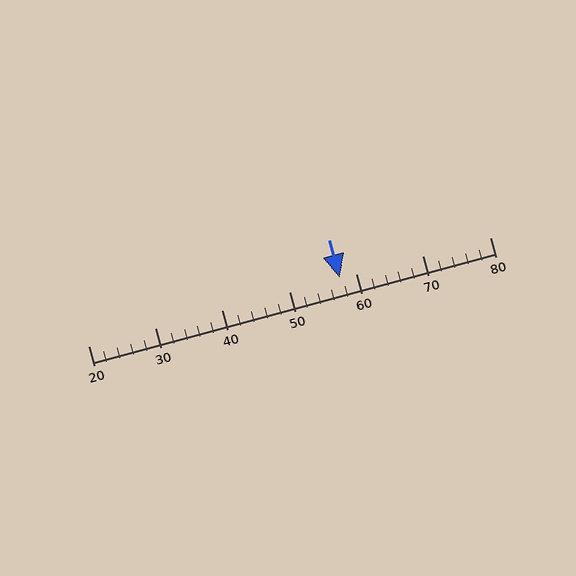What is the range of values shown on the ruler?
The ruler shows values from 20 to 80.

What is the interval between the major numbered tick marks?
The major tick marks are spaced 10 units apart.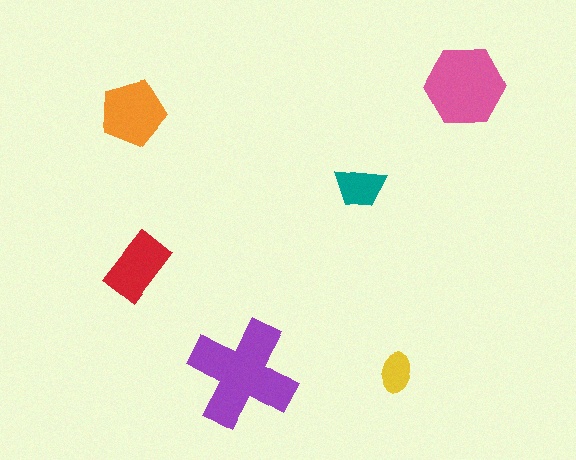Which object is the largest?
The purple cross.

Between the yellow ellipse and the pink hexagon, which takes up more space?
The pink hexagon.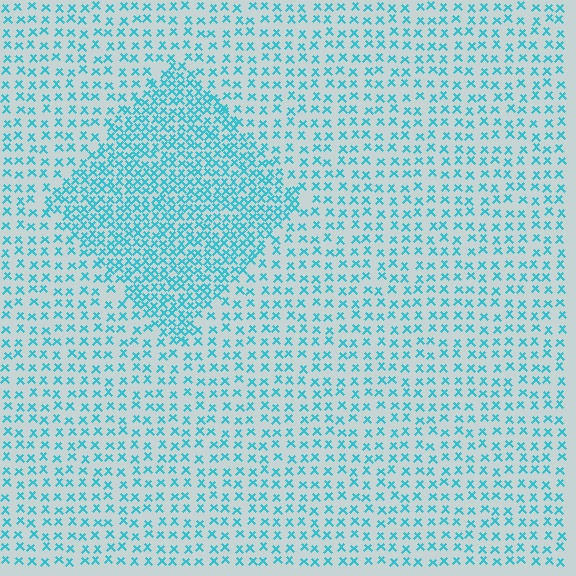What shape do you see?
I see a diamond.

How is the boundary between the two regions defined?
The boundary is defined by a change in element density (approximately 2.1x ratio). All elements are the same color, size, and shape.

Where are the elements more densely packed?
The elements are more densely packed inside the diamond boundary.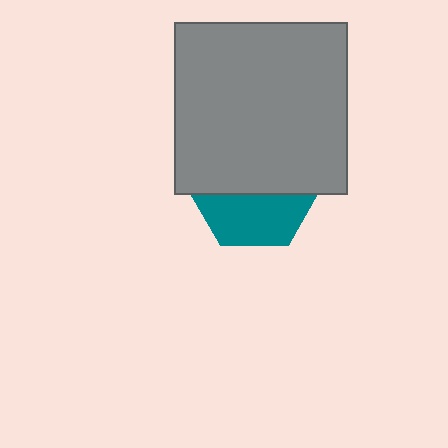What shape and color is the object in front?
The object in front is a gray square.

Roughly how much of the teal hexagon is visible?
A small part of it is visible (roughly 39%).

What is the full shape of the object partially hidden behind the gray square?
The partially hidden object is a teal hexagon.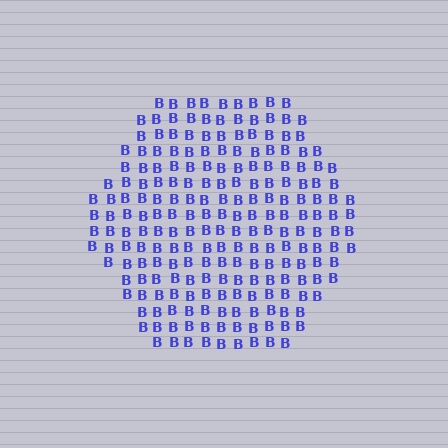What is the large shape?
The large shape is a hexagon.